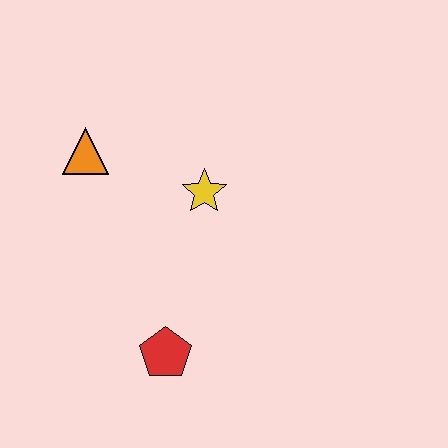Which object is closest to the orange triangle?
The yellow star is closest to the orange triangle.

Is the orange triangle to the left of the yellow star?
Yes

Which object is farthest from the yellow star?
The red pentagon is farthest from the yellow star.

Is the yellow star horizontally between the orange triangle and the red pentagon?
No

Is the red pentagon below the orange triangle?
Yes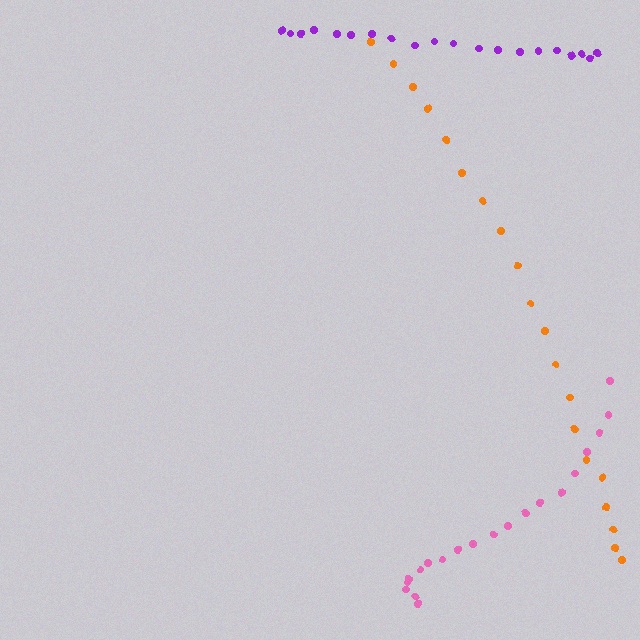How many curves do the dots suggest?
There are 3 distinct paths.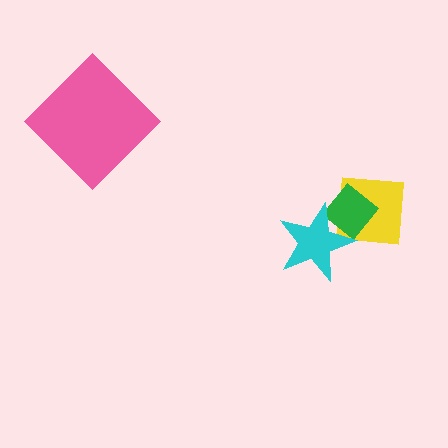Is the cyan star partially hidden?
No, no other shape covers it.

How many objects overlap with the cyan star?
2 objects overlap with the cyan star.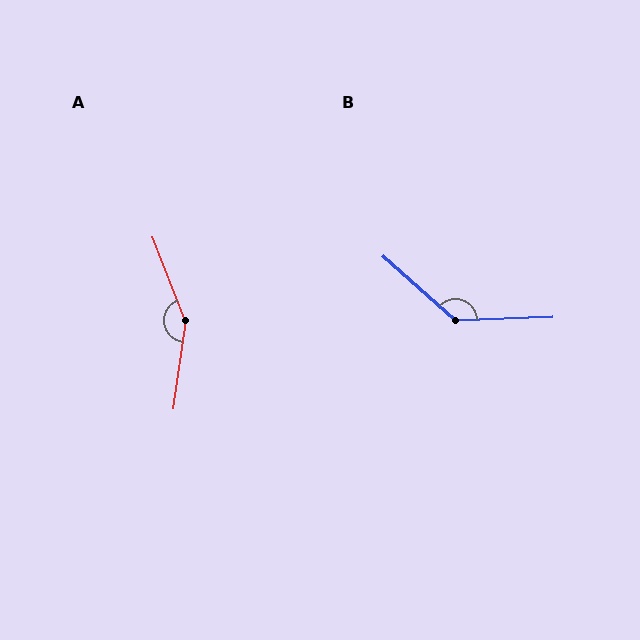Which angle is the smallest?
B, at approximately 136 degrees.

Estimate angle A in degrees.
Approximately 151 degrees.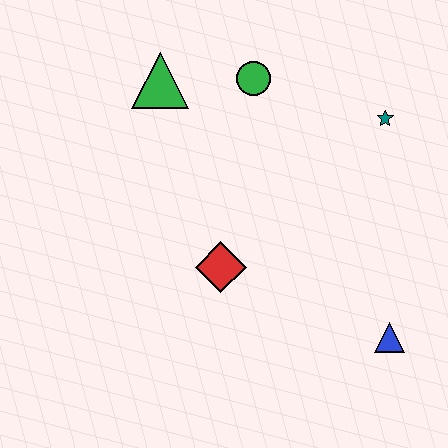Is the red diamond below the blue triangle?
No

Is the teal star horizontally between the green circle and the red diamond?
No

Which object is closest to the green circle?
The green triangle is closest to the green circle.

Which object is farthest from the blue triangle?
The green triangle is farthest from the blue triangle.